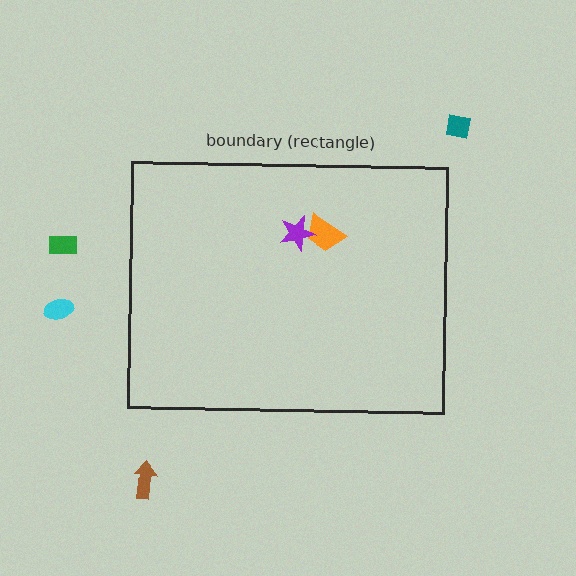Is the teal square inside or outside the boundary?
Outside.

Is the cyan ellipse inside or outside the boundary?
Outside.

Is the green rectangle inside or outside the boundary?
Outside.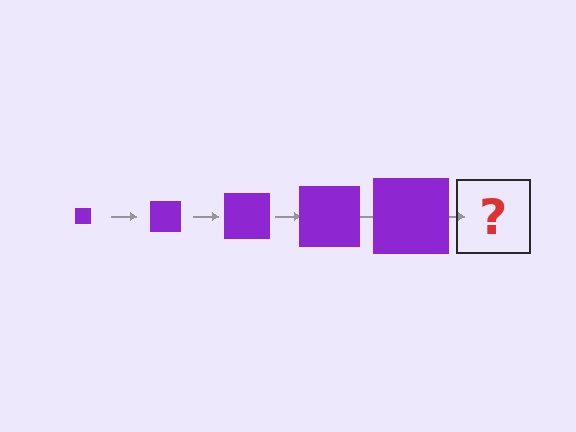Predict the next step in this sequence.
The next step is a purple square, larger than the previous one.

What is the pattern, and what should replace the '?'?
The pattern is that the square gets progressively larger each step. The '?' should be a purple square, larger than the previous one.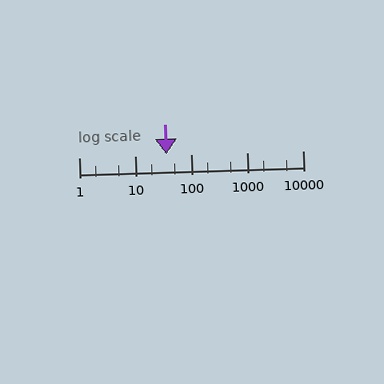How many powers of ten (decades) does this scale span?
The scale spans 4 decades, from 1 to 10000.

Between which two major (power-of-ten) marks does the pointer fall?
The pointer is between 10 and 100.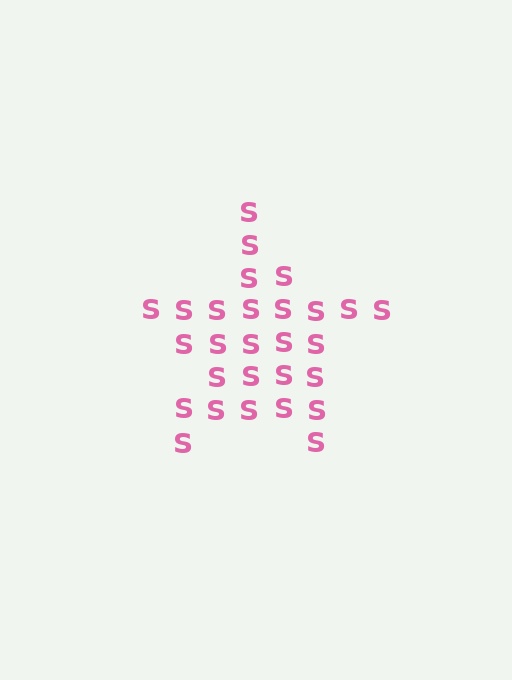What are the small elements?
The small elements are letter S's.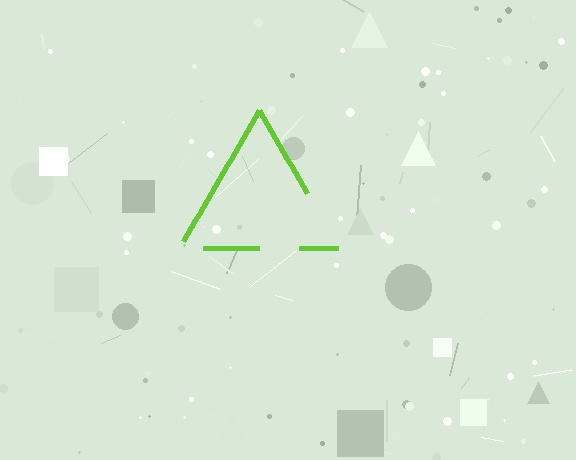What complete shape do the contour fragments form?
The contour fragments form a triangle.